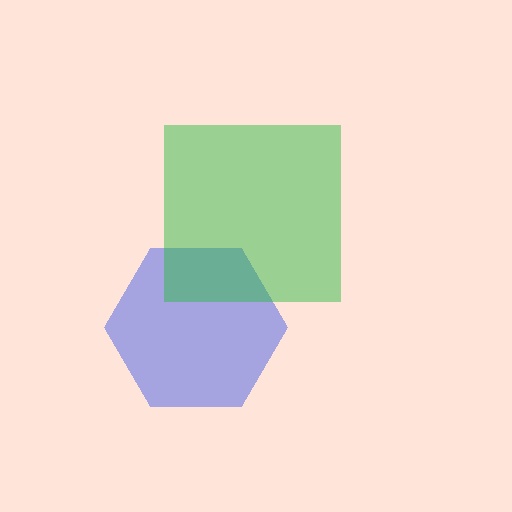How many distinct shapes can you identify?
There are 2 distinct shapes: a blue hexagon, a green square.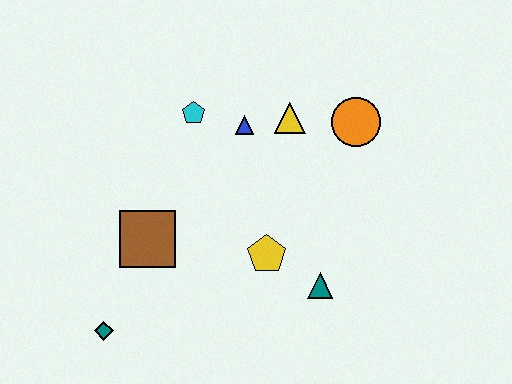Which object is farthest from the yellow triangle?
The teal diamond is farthest from the yellow triangle.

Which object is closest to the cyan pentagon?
The blue triangle is closest to the cyan pentagon.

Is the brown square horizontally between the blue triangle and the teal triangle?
No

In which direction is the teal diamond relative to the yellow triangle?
The teal diamond is below the yellow triangle.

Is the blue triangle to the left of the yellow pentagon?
Yes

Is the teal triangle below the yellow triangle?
Yes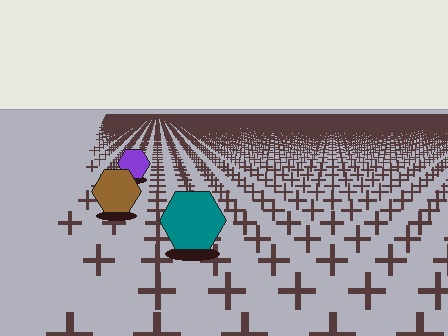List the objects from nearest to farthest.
From nearest to farthest: the teal hexagon, the brown hexagon, the purple hexagon.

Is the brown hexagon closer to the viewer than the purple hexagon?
Yes. The brown hexagon is closer — you can tell from the texture gradient: the ground texture is coarser near it.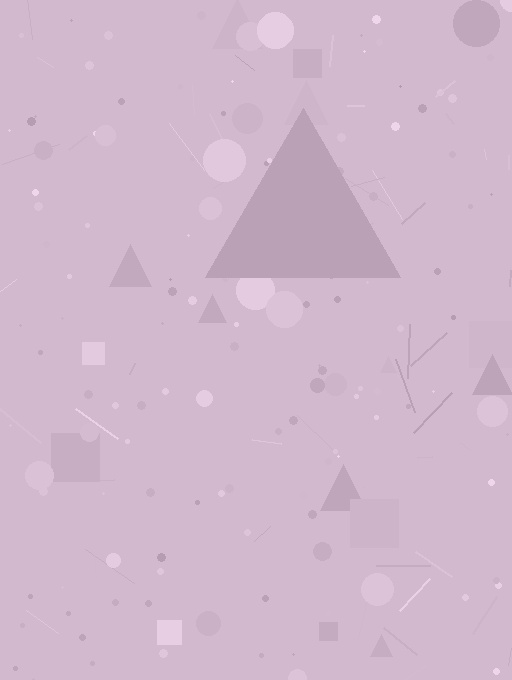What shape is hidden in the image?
A triangle is hidden in the image.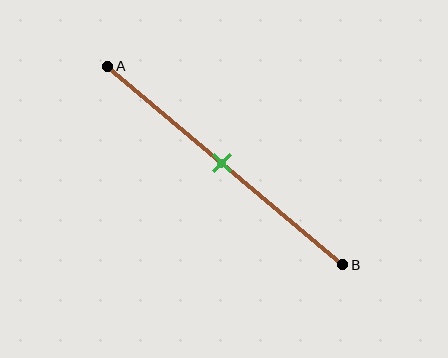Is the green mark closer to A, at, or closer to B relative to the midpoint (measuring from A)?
The green mark is approximately at the midpoint of segment AB.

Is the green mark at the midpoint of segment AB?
Yes, the mark is approximately at the midpoint.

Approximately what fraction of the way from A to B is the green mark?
The green mark is approximately 50% of the way from A to B.